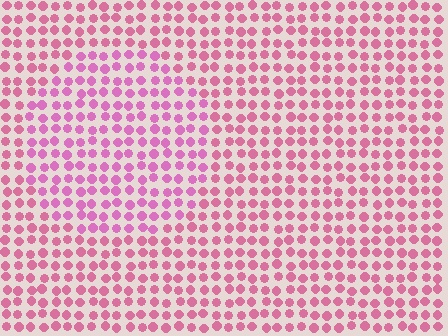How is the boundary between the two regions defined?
The boundary is defined purely by a slight shift in hue (about 19 degrees). Spacing, size, and orientation are identical on both sides.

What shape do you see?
I see a circle.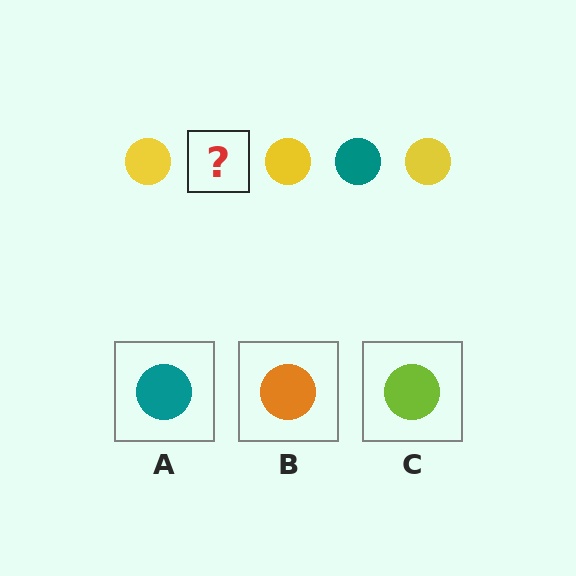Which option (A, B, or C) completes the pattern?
A.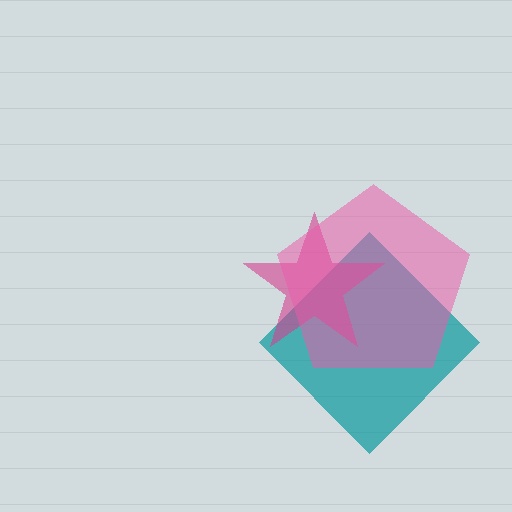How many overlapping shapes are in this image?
There are 3 overlapping shapes in the image.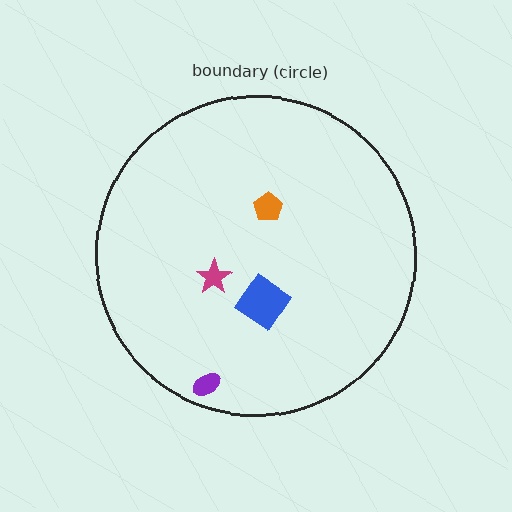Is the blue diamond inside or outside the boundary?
Inside.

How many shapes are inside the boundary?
4 inside, 0 outside.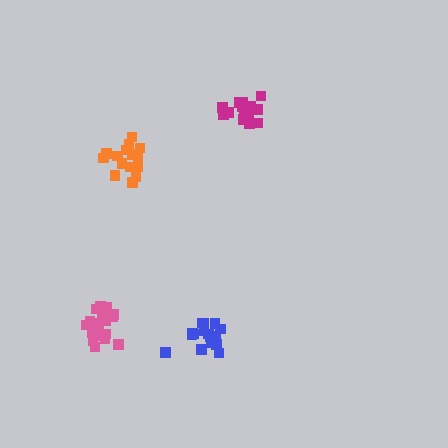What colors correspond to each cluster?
The clusters are colored: magenta, orange, blue, pink.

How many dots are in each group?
Group 1: 20 dots, Group 2: 16 dots, Group 3: 18 dots, Group 4: 21 dots (75 total).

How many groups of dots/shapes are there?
There are 4 groups.